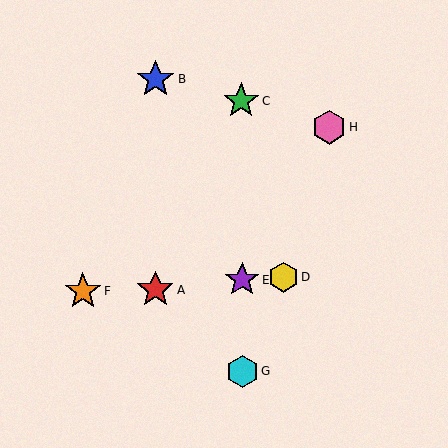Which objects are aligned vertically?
Objects A, B are aligned vertically.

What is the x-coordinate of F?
Object F is at x≈83.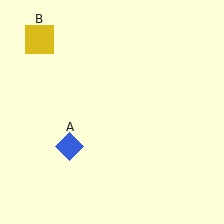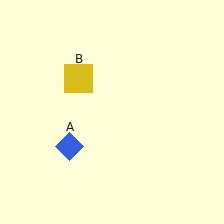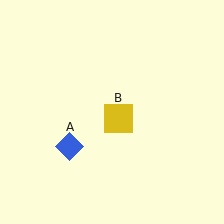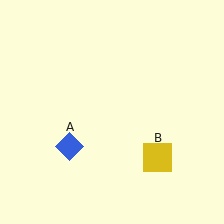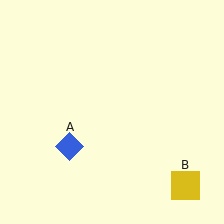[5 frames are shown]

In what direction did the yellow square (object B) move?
The yellow square (object B) moved down and to the right.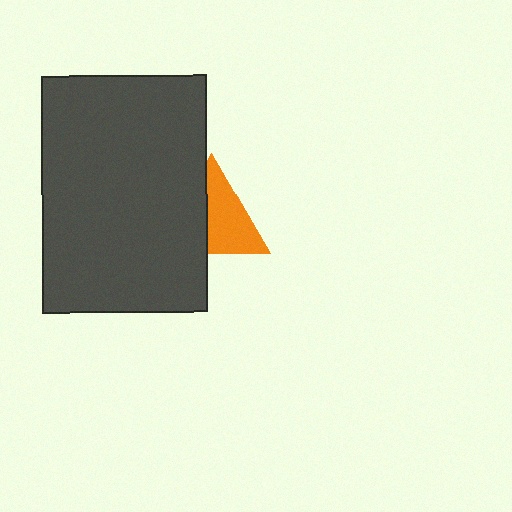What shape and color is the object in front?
The object in front is a dark gray rectangle.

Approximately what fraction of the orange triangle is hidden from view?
Roughly 42% of the orange triangle is hidden behind the dark gray rectangle.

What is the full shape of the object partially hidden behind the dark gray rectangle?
The partially hidden object is an orange triangle.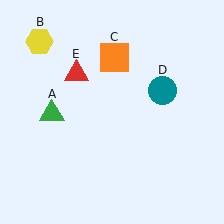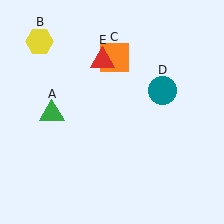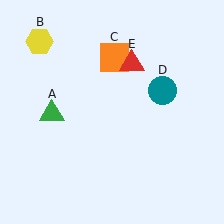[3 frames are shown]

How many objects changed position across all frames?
1 object changed position: red triangle (object E).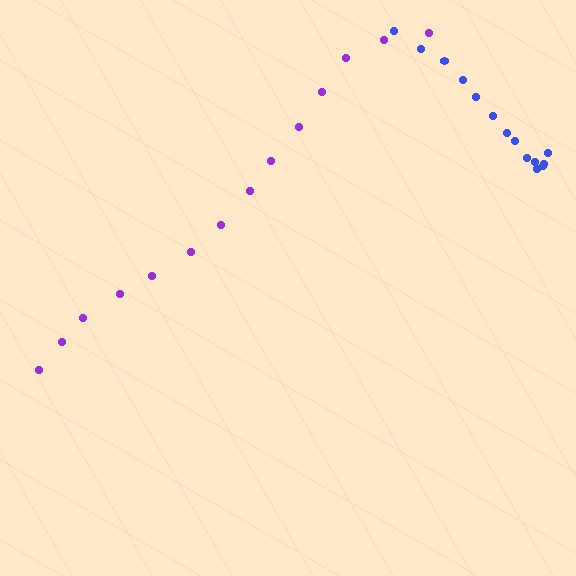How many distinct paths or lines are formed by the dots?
There are 2 distinct paths.